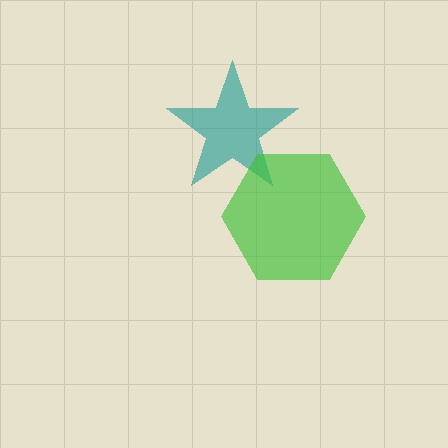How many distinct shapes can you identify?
There are 2 distinct shapes: a teal star, a green hexagon.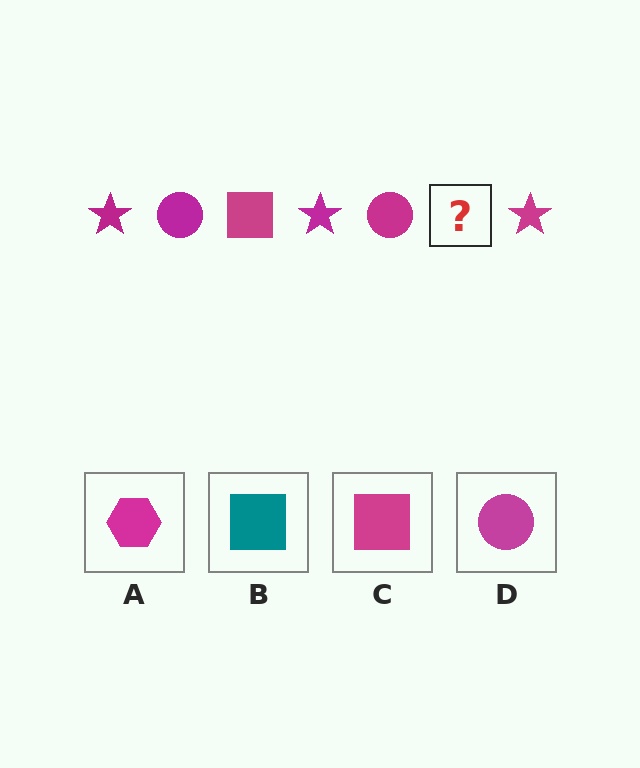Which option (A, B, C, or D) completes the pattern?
C.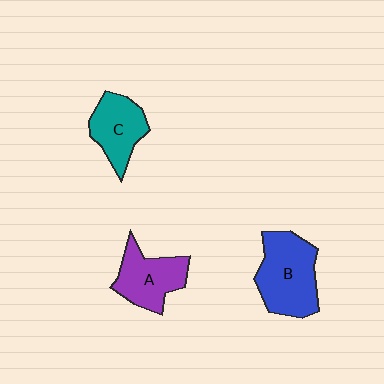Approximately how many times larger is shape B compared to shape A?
Approximately 1.3 times.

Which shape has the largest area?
Shape B (blue).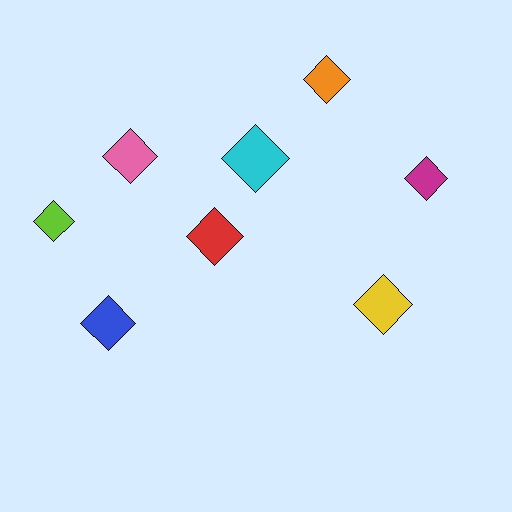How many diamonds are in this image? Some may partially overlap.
There are 8 diamonds.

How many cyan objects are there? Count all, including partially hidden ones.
There is 1 cyan object.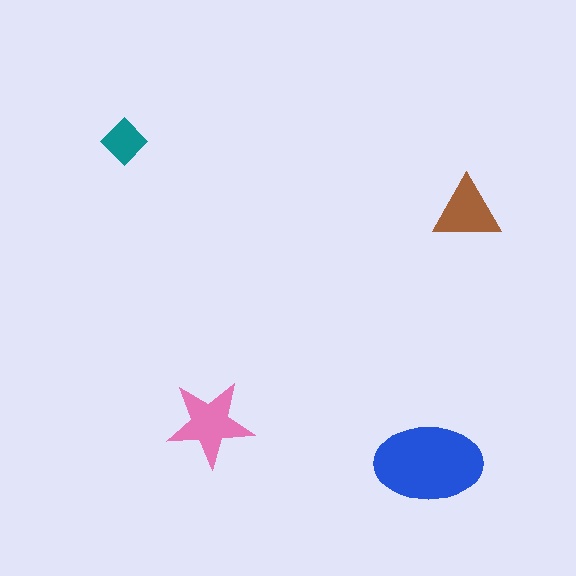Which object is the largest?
The blue ellipse.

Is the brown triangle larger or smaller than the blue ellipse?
Smaller.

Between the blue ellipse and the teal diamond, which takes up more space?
The blue ellipse.